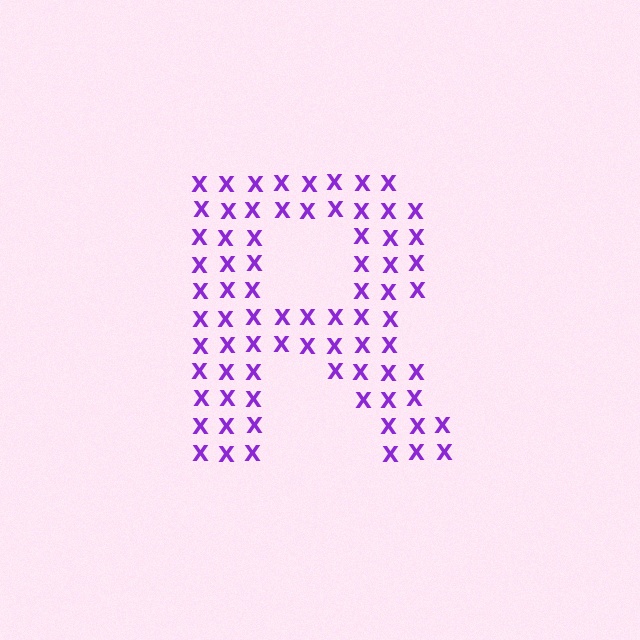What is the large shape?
The large shape is the letter R.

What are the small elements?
The small elements are letter X's.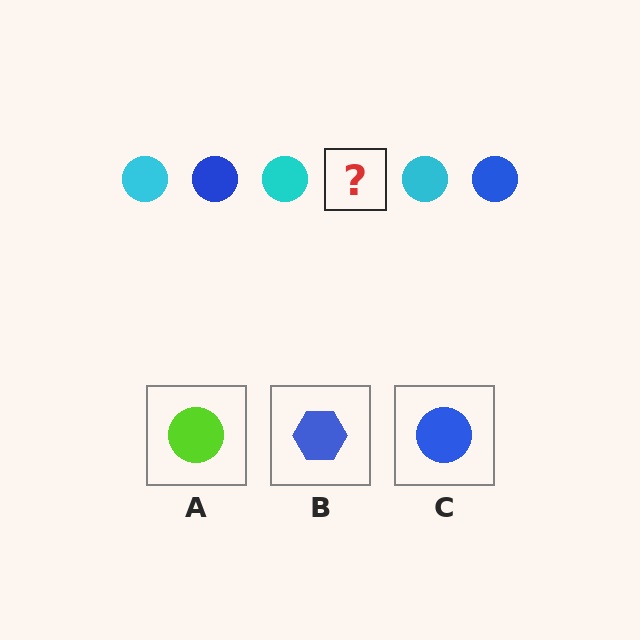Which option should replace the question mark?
Option C.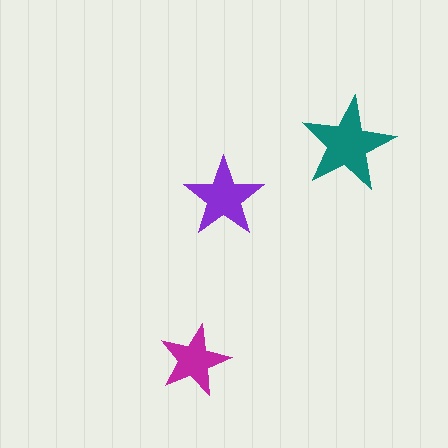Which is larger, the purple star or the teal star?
The teal one.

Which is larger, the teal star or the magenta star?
The teal one.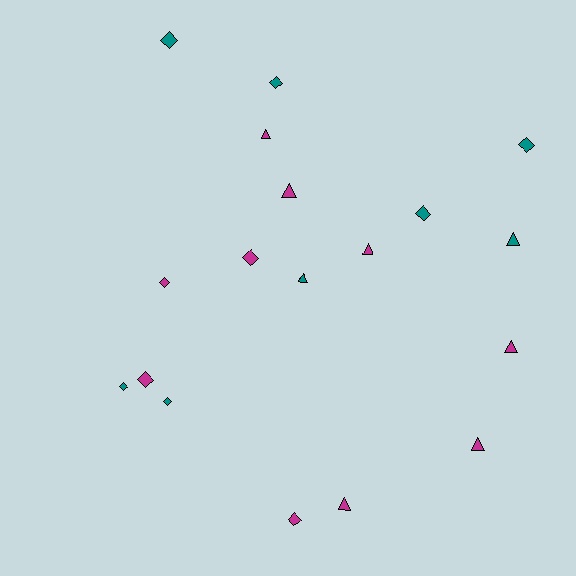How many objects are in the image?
There are 18 objects.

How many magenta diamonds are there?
There are 4 magenta diamonds.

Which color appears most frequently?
Magenta, with 10 objects.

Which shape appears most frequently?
Diamond, with 10 objects.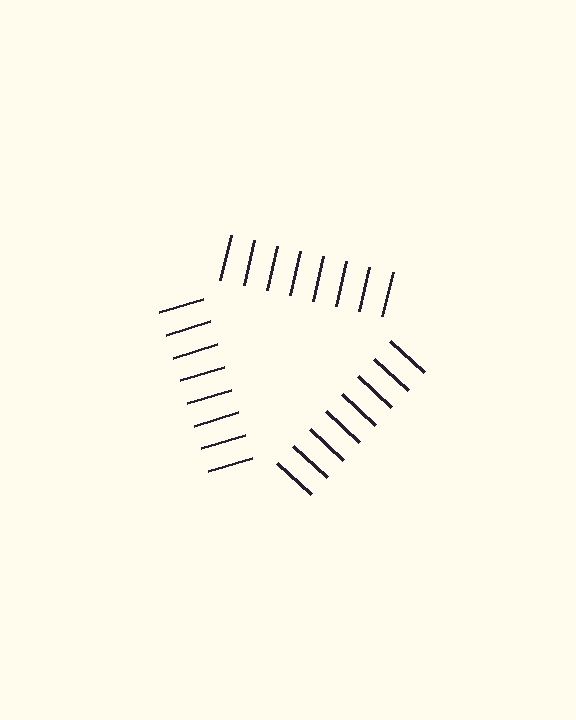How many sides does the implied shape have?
3 sides — the line-ends trace a triangle.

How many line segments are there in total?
24 — 8 along each of the 3 edges.